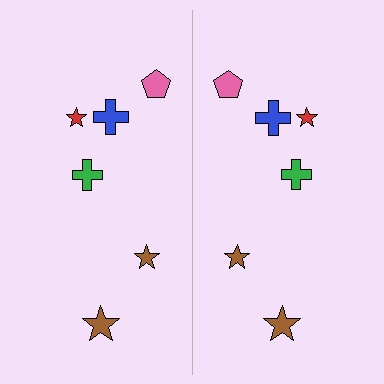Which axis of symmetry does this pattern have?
The pattern has a vertical axis of symmetry running through the center of the image.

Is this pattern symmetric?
Yes, this pattern has bilateral (reflection) symmetry.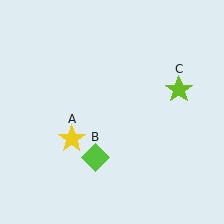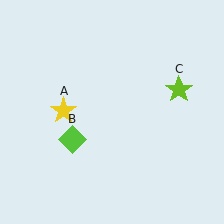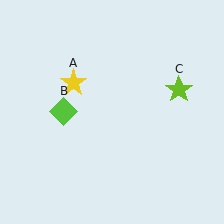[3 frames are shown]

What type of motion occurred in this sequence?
The yellow star (object A), lime diamond (object B) rotated clockwise around the center of the scene.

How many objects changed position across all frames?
2 objects changed position: yellow star (object A), lime diamond (object B).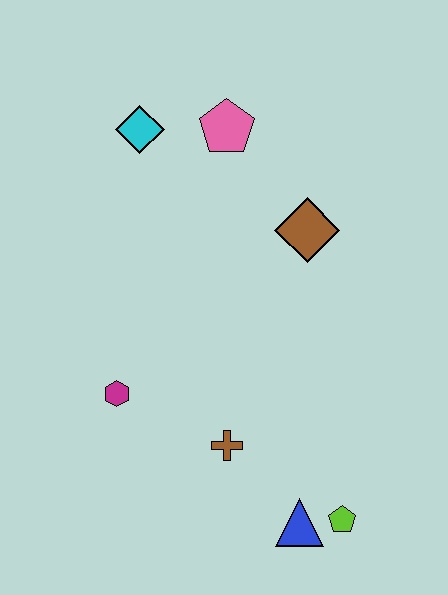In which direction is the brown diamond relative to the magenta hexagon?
The brown diamond is to the right of the magenta hexagon.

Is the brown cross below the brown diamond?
Yes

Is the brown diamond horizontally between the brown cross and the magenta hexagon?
No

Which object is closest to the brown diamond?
The pink pentagon is closest to the brown diamond.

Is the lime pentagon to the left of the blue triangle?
No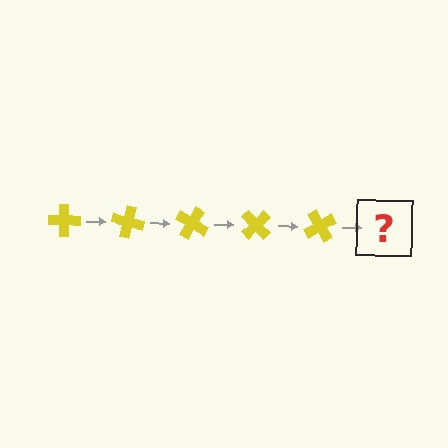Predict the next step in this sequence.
The next step is a yellow cross rotated 75 degrees.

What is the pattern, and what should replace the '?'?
The pattern is that the cross rotates 15 degrees each step. The '?' should be a yellow cross rotated 75 degrees.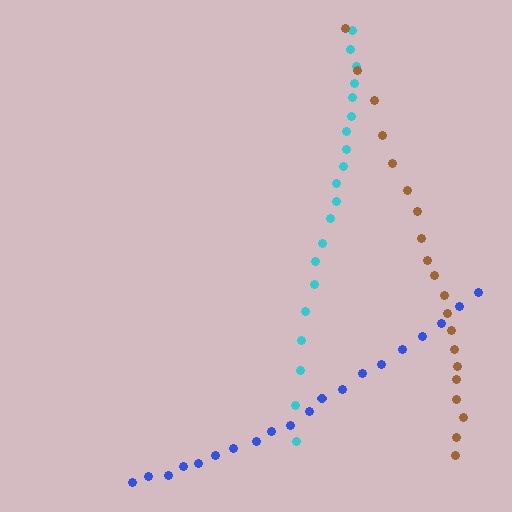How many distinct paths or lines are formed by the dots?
There are 3 distinct paths.